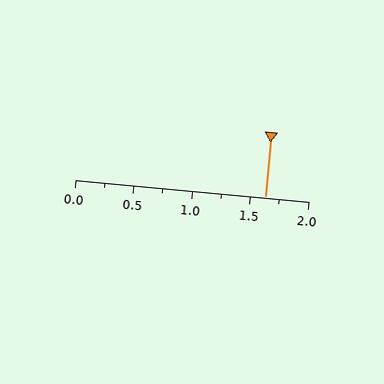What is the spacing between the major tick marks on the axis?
The major ticks are spaced 0.5 apart.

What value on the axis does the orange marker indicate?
The marker indicates approximately 1.62.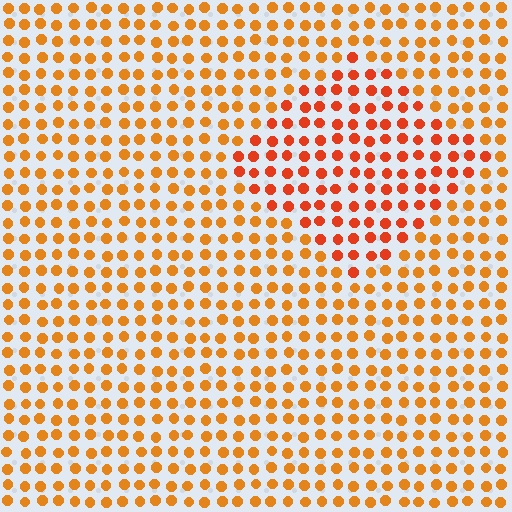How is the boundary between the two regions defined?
The boundary is defined purely by a slight shift in hue (about 22 degrees). Spacing, size, and orientation are identical on both sides.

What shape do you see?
I see a diamond.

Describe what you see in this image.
The image is filled with small orange elements in a uniform arrangement. A diamond-shaped region is visible where the elements are tinted to a slightly different hue, forming a subtle color boundary.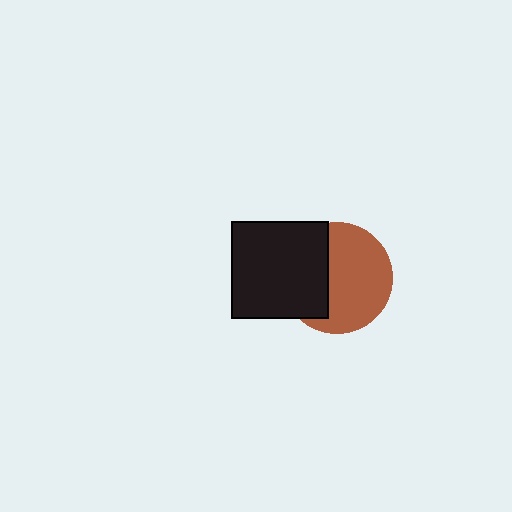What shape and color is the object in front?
The object in front is a black square.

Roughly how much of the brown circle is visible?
About half of it is visible (roughly 61%).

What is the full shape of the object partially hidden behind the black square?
The partially hidden object is a brown circle.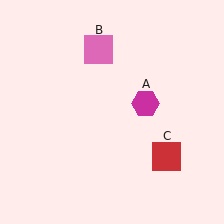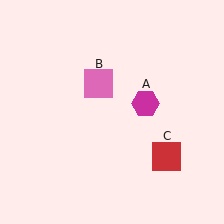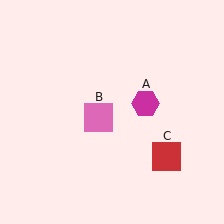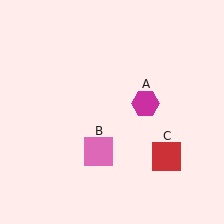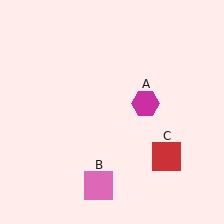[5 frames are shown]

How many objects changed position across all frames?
1 object changed position: pink square (object B).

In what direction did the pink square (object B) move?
The pink square (object B) moved down.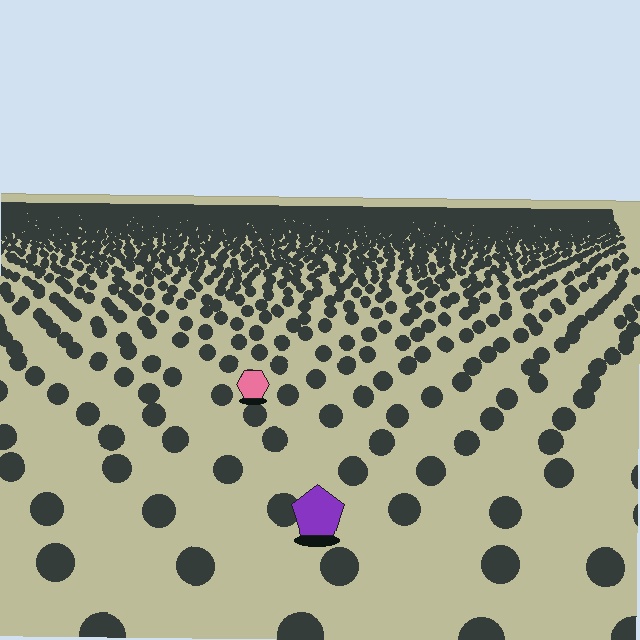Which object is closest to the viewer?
The purple pentagon is closest. The texture marks near it are larger and more spread out.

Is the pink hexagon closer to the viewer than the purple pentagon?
No. The purple pentagon is closer — you can tell from the texture gradient: the ground texture is coarser near it.